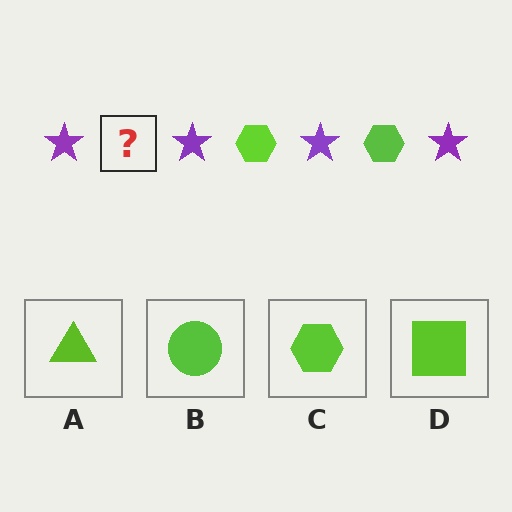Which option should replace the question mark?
Option C.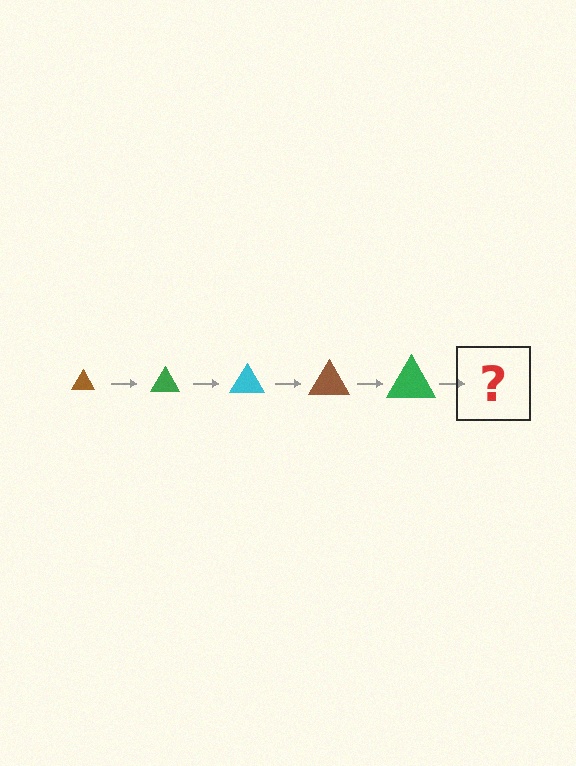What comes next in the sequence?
The next element should be a cyan triangle, larger than the previous one.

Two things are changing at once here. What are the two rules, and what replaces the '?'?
The two rules are that the triangle grows larger each step and the color cycles through brown, green, and cyan. The '?' should be a cyan triangle, larger than the previous one.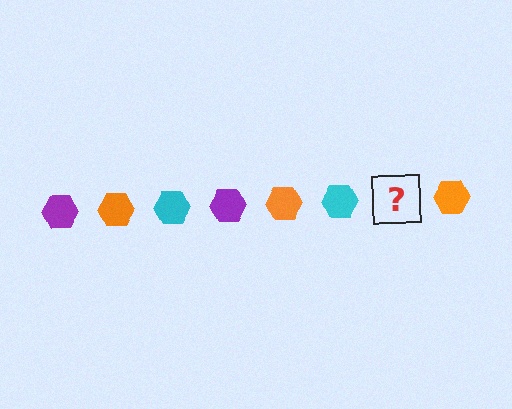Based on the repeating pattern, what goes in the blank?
The blank should be a purple hexagon.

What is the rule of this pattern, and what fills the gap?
The rule is that the pattern cycles through purple, orange, cyan hexagons. The gap should be filled with a purple hexagon.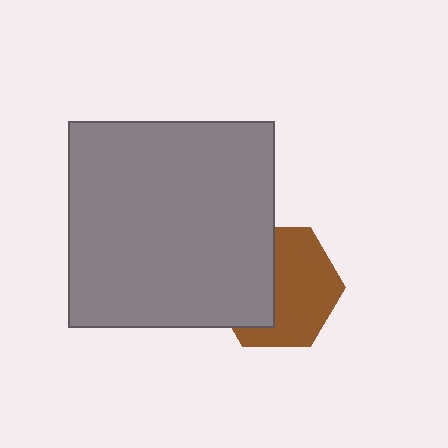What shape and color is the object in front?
The object in front is a gray square.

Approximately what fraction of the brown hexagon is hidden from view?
Roughly 43% of the brown hexagon is hidden behind the gray square.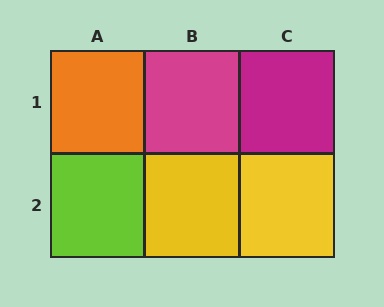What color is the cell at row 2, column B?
Yellow.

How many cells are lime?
1 cell is lime.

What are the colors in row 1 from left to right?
Orange, magenta, magenta.